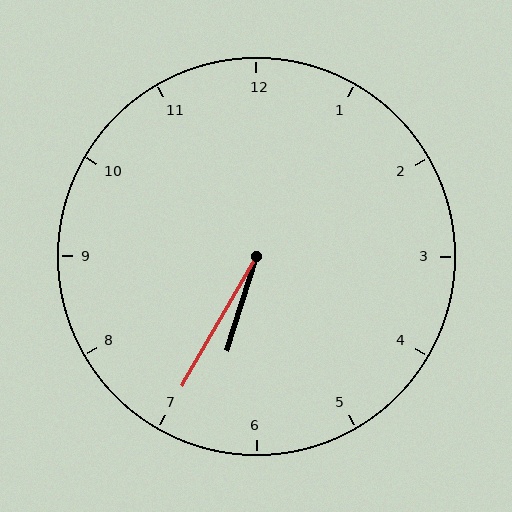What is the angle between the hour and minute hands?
Approximately 12 degrees.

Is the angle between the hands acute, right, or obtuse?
It is acute.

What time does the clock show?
6:35.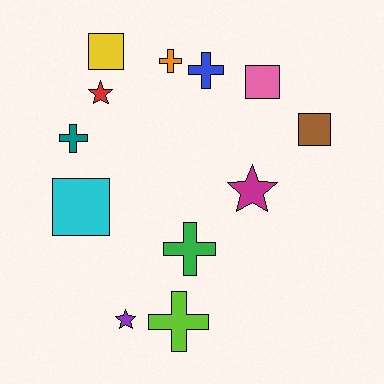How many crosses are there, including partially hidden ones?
There are 5 crosses.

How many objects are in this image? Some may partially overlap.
There are 12 objects.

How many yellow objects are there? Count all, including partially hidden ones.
There is 1 yellow object.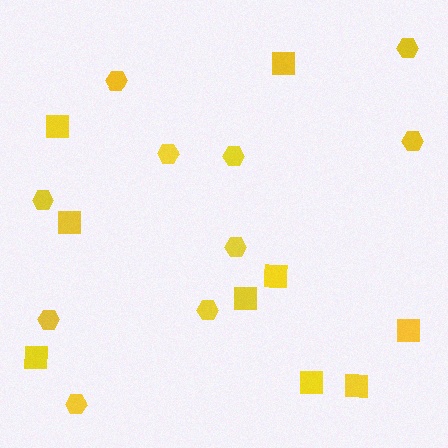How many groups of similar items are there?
There are 2 groups: one group of squares (9) and one group of hexagons (10).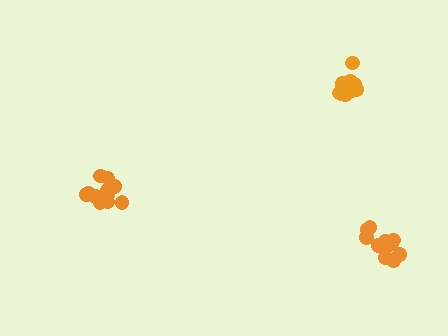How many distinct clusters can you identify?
There are 3 distinct clusters.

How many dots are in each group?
Group 1: 15 dots, Group 2: 11 dots, Group 3: 10 dots (36 total).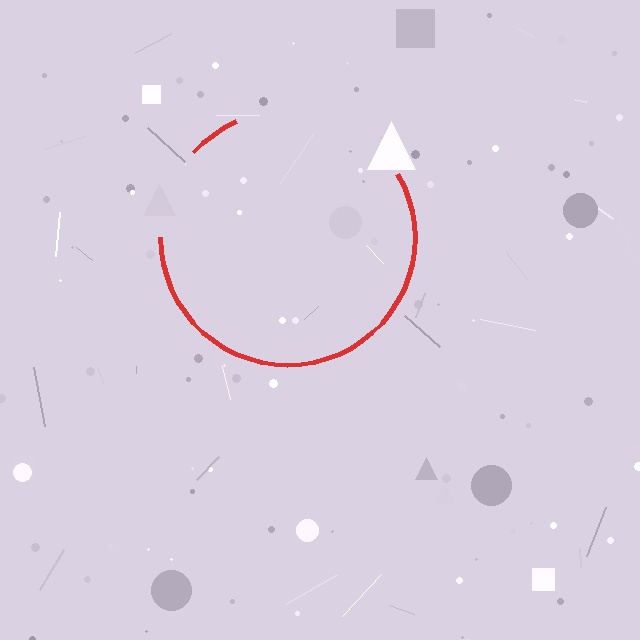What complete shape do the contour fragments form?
The contour fragments form a circle.